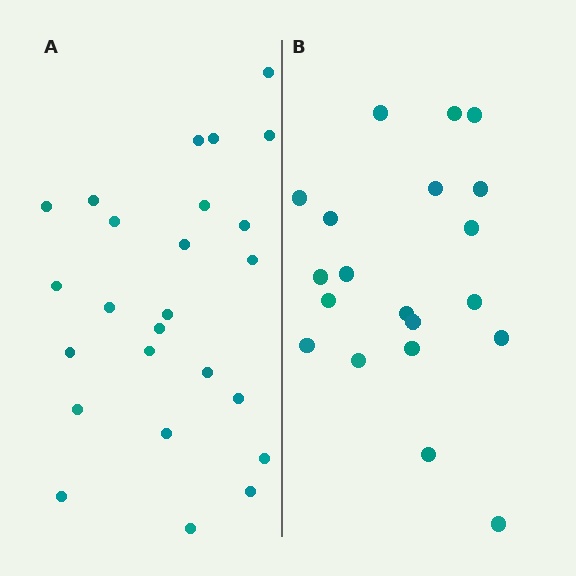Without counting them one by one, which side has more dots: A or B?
Region A (the left region) has more dots.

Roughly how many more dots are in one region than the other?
Region A has about 5 more dots than region B.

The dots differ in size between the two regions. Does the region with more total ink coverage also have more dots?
No. Region B has more total ink coverage because its dots are larger, but region A actually contains more individual dots. Total area can be misleading — the number of items is what matters here.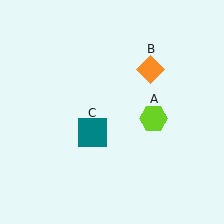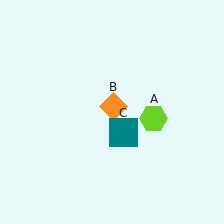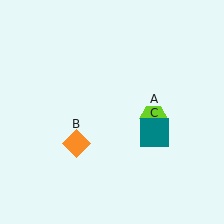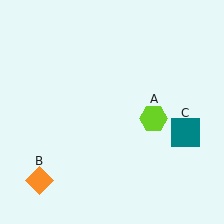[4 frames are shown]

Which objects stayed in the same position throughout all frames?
Lime hexagon (object A) remained stationary.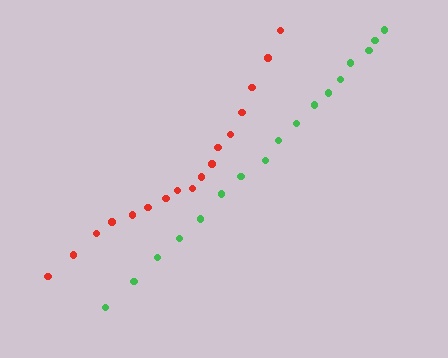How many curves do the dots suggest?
There are 2 distinct paths.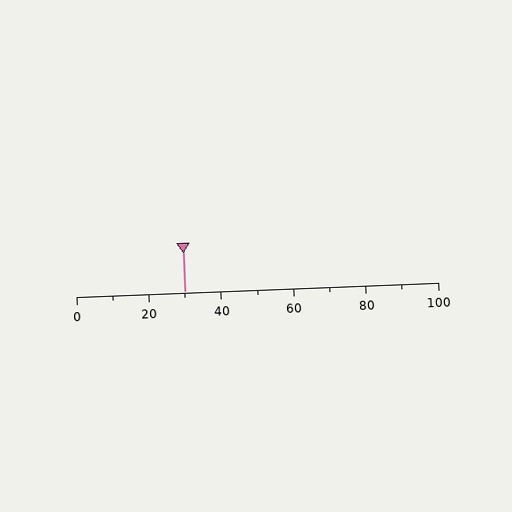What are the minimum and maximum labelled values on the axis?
The axis runs from 0 to 100.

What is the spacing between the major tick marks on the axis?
The major ticks are spaced 20 apart.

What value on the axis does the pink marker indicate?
The marker indicates approximately 30.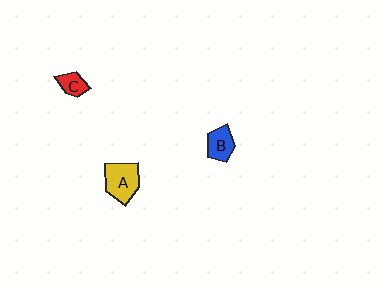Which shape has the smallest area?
Shape C (red).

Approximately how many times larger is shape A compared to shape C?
Approximately 2.2 times.